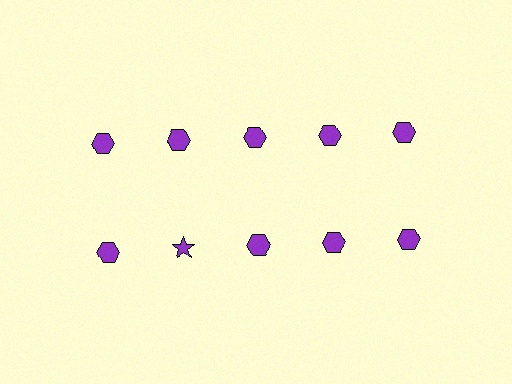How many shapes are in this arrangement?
There are 10 shapes arranged in a grid pattern.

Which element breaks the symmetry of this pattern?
The purple star in the second row, second from left column breaks the symmetry. All other shapes are purple hexagons.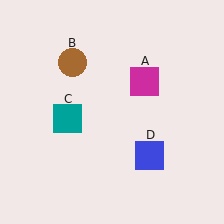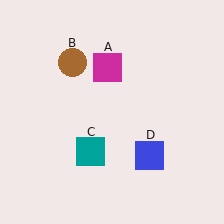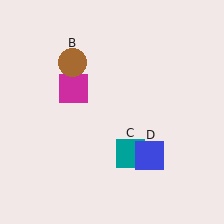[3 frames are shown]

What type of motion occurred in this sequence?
The magenta square (object A), teal square (object C) rotated counterclockwise around the center of the scene.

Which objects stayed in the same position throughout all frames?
Brown circle (object B) and blue square (object D) remained stationary.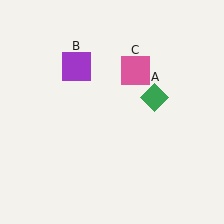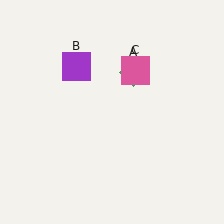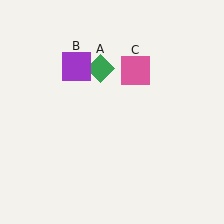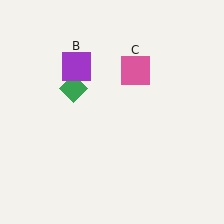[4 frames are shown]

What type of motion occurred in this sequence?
The green diamond (object A) rotated counterclockwise around the center of the scene.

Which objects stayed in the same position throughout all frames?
Purple square (object B) and pink square (object C) remained stationary.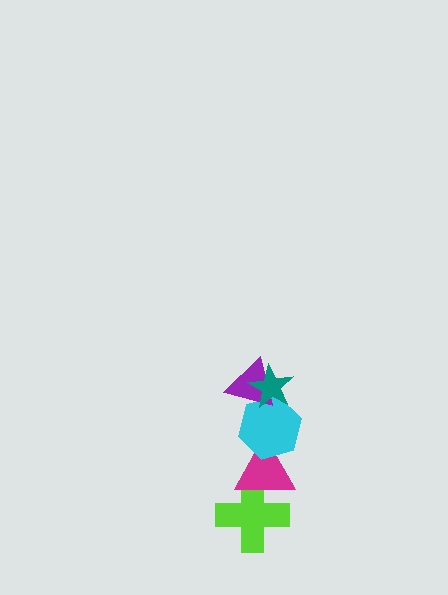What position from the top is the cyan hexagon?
The cyan hexagon is 3rd from the top.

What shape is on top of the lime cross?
The magenta triangle is on top of the lime cross.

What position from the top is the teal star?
The teal star is 1st from the top.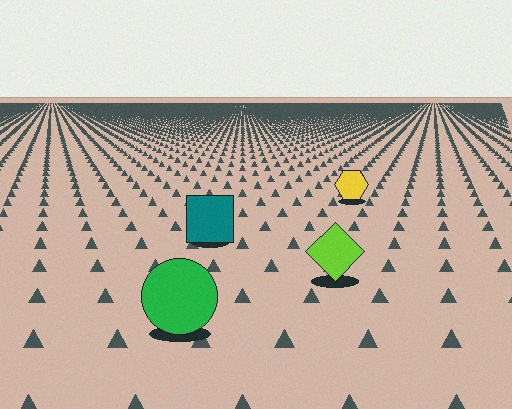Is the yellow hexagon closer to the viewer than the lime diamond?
No. The lime diamond is closer — you can tell from the texture gradient: the ground texture is coarser near it.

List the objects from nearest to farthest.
From nearest to farthest: the green circle, the lime diamond, the teal square, the yellow hexagon.